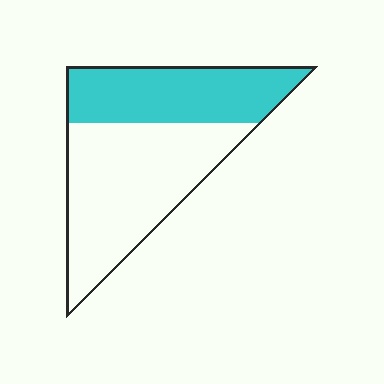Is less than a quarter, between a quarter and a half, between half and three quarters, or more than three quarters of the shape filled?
Between a quarter and a half.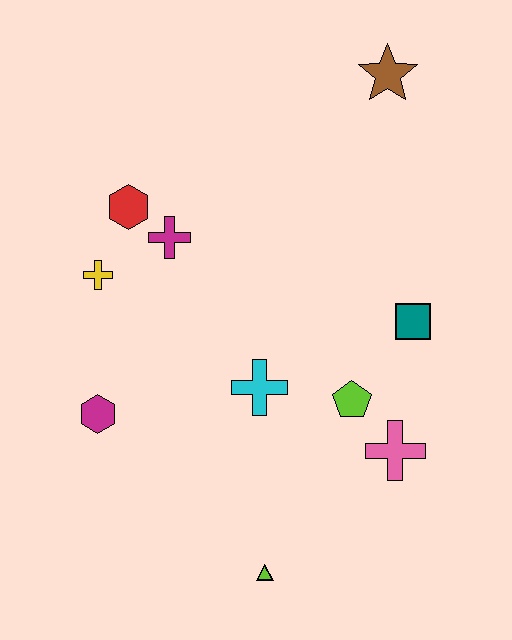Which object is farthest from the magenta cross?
The lime triangle is farthest from the magenta cross.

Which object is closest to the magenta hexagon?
The yellow cross is closest to the magenta hexagon.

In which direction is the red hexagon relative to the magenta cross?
The red hexagon is to the left of the magenta cross.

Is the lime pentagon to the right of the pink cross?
No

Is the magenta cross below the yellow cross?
No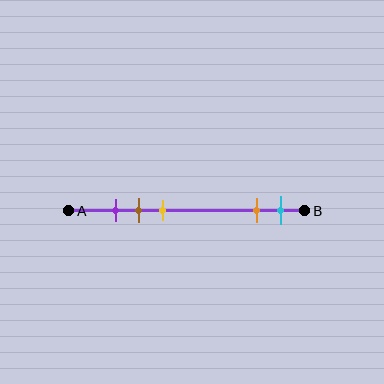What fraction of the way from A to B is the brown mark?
The brown mark is approximately 30% (0.3) of the way from A to B.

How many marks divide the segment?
There are 5 marks dividing the segment.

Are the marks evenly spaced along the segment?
No, the marks are not evenly spaced.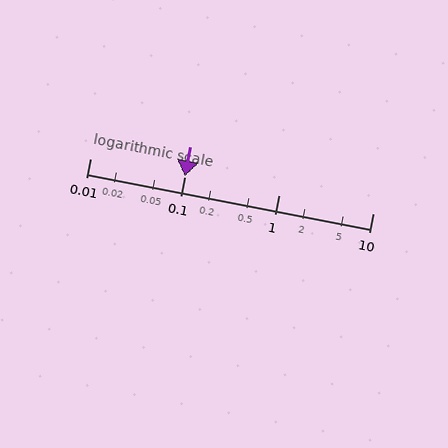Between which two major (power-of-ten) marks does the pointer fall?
The pointer is between 0.1 and 1.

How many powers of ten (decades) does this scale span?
The scale spans 3 decades, from 0.01 to 10.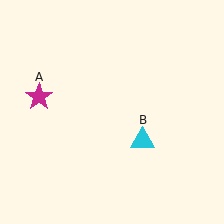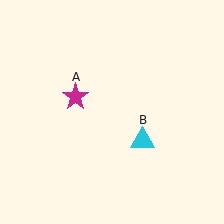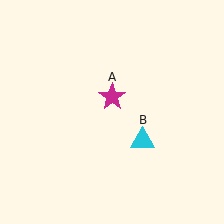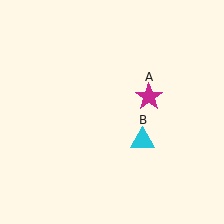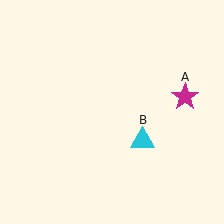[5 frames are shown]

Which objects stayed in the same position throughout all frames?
Cyan triangle (object B) remained stationary.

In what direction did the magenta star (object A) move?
The magenta star (object A) moved right.